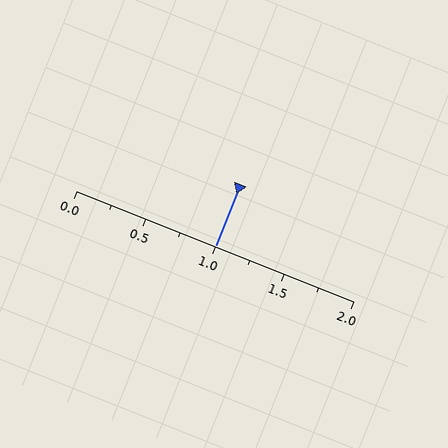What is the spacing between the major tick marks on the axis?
The major ticks are spaced 0.5 apart.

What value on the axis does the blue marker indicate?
The marker indicates approximately 1.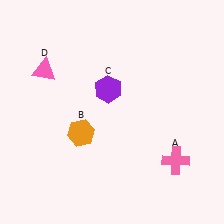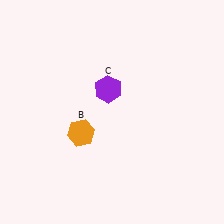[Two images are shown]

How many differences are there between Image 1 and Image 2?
There are 2 differences between the two images.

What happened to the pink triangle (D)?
The pink triangle (D) was removed in Image 2. It was in the top-left area of Image 1.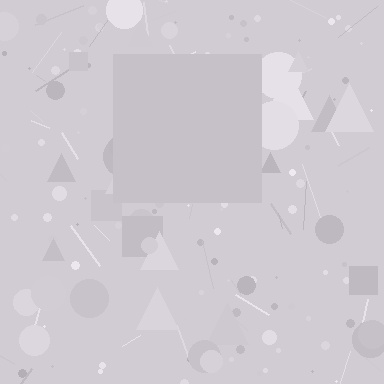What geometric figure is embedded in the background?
A square is embedded in the background.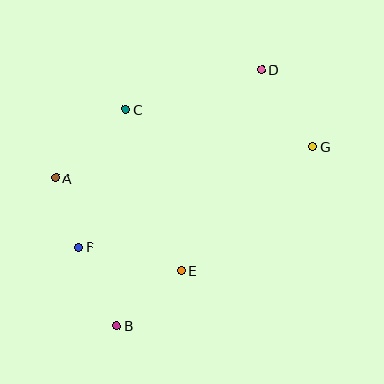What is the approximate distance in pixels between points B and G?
The distance between B and G is approximately 265 pixels.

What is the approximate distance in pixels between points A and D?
The distance between A and D is approximately 233 pixels.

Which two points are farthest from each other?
Points B and D are farthest from each other.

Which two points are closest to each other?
Points A and F are closest to each other.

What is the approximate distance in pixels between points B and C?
The distance between B and C is approximately 216 pixels.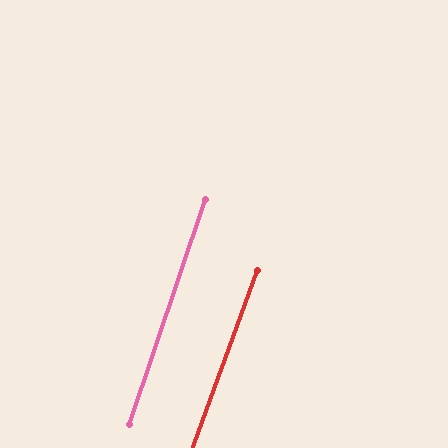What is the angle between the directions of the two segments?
Approximately 1 degree.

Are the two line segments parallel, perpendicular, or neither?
Parallel — their directions differ by only 1.3°.